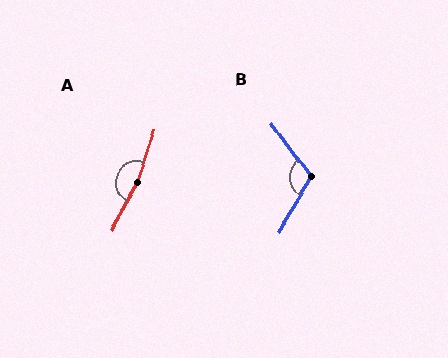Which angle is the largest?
A, at approximately 170 degrees.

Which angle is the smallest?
B, at approximately 112 degrees.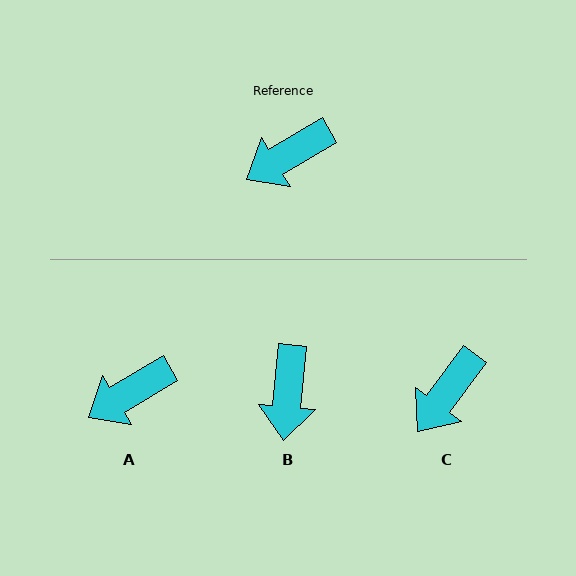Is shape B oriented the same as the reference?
No, it is off by about 54 degrees.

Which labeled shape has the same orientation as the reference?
A.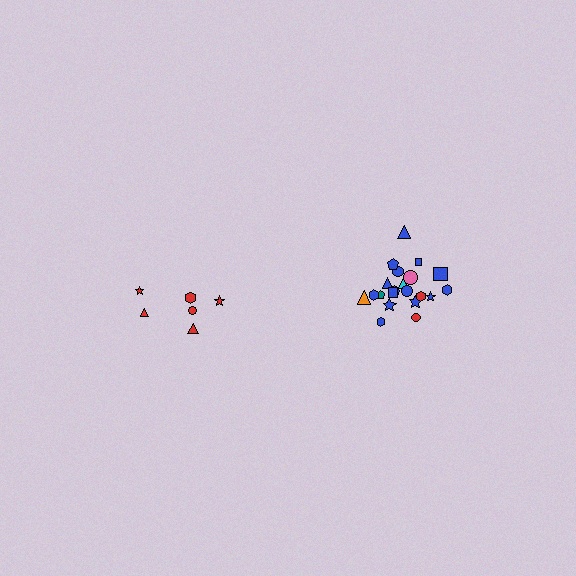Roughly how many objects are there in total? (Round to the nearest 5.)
Roughly 30 objects in total.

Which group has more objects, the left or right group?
The right group.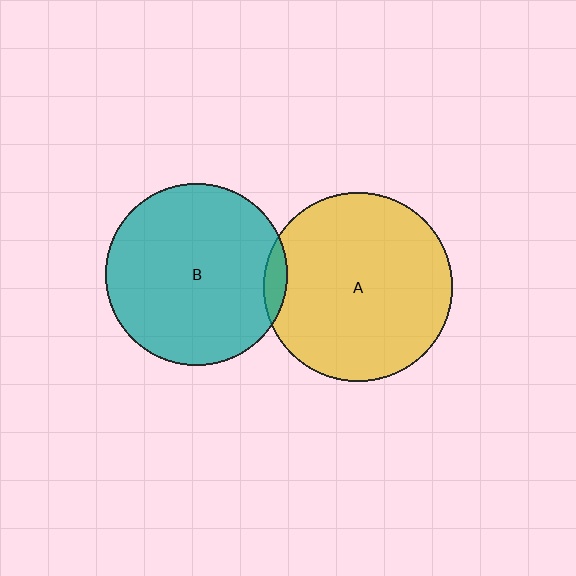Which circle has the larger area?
Circle A (yellow).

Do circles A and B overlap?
Yes.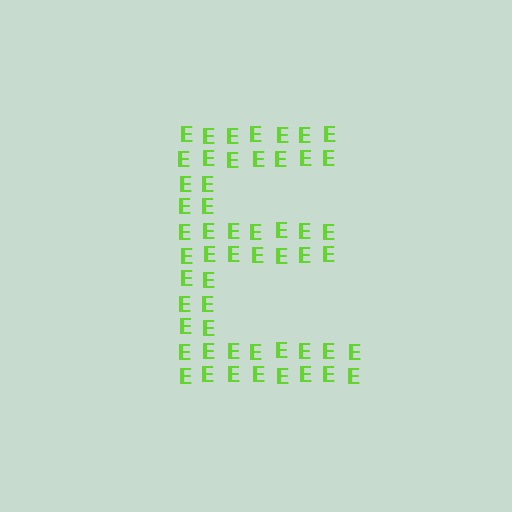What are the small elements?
The small elements are letter E's.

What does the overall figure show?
The overall figure shows the letter E.